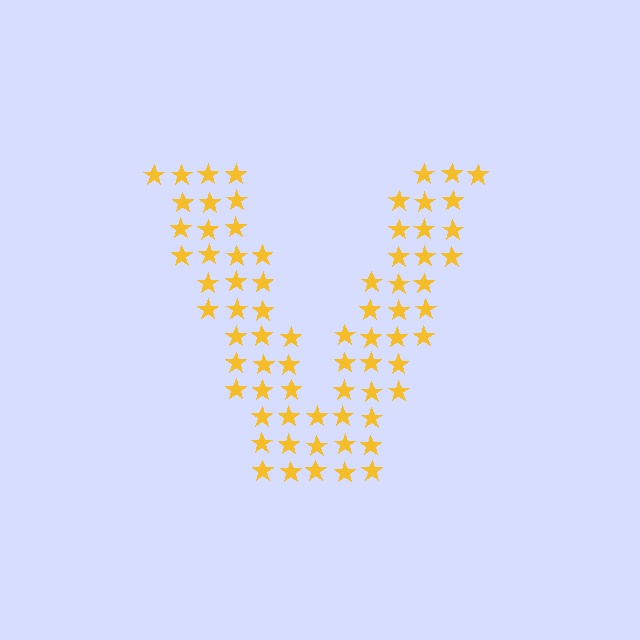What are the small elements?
The small elements are stars.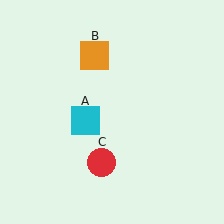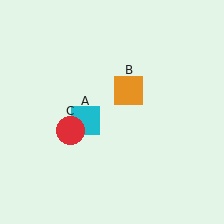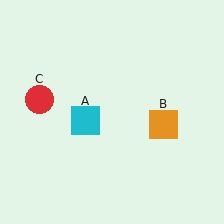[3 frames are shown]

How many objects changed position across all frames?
2 objects changed position: orange square (object B), red circle (object C).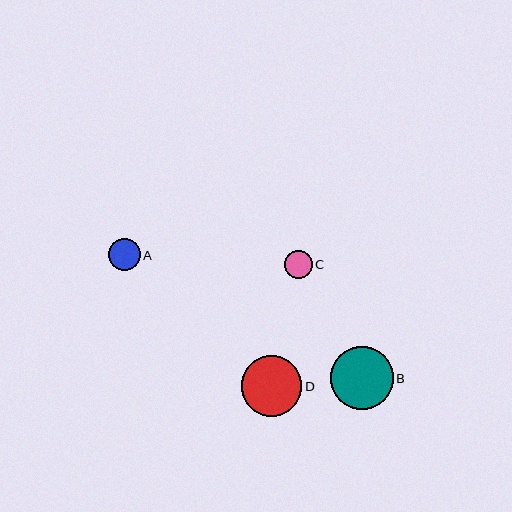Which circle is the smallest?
Circle C is the smallest with a size of approximately 28 pixels.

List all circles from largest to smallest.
From largest to smallest: B, D, A, C.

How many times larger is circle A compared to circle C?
Circle A is approximately 1.1 times the size of circle C.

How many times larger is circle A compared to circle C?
Circle A is approximately 1.1 times the size of circle C.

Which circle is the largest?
Circle B is the largest with a size of approximately 62 pixels.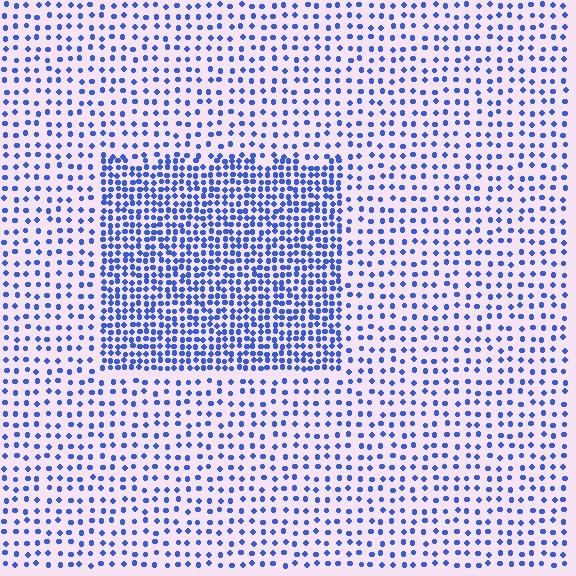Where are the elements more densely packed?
The elements are more densely packed inside the rectangle boundary.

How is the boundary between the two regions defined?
The boundary is defined by a change in element density (approximately 2.3x ratio). All elements are the same color, size, and shape.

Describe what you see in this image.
The image contains small blue elements arranged at two different densities. A rectangle-shaped region is visible where the elements are more densely packed than the surrounding area.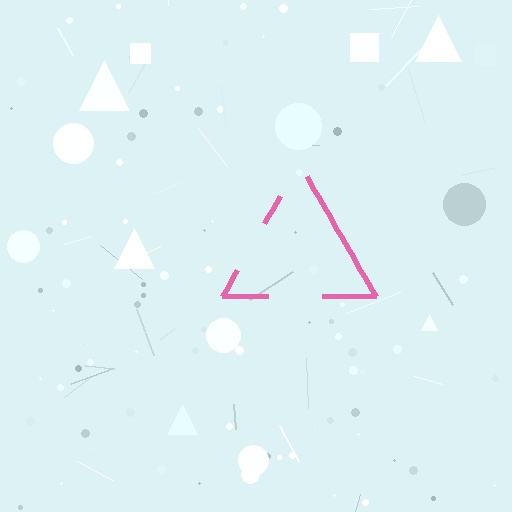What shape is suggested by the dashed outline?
The dashed outline suggests a triangle.